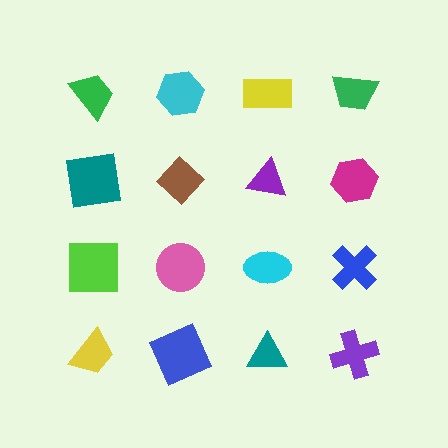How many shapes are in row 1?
4 shapes.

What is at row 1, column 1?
A green trapezoid.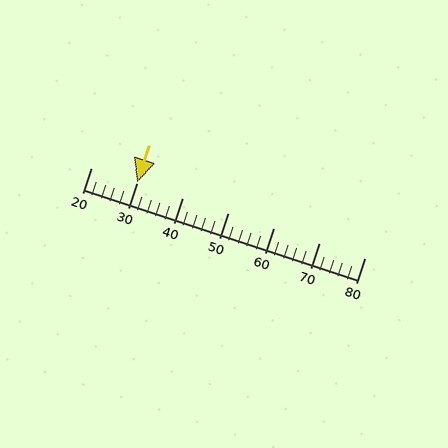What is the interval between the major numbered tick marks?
The major tick marks are spaced 10 units apart.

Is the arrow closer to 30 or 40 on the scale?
The arrow is closer to 30.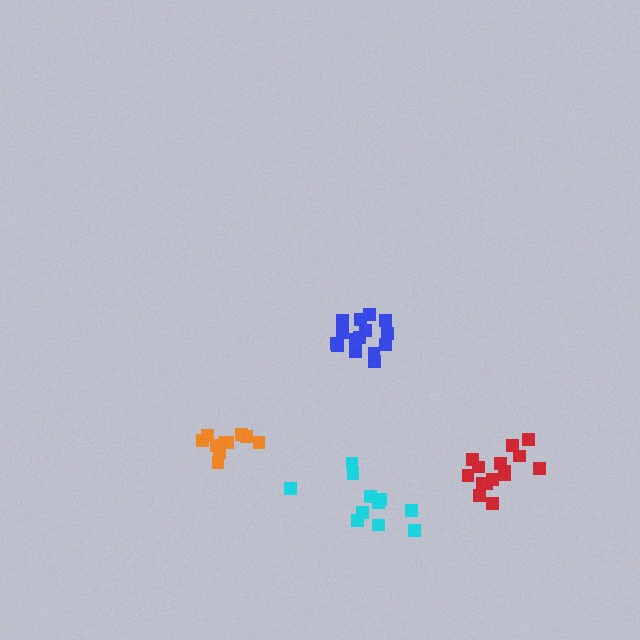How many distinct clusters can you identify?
There are 4 distinct clusters.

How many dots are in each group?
Group 1: 10 dots, Group 2: 15 dots, Group 3: 11 dots, Group 4: 15 dots (51 total).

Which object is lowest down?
The cyan cluster is bottommost.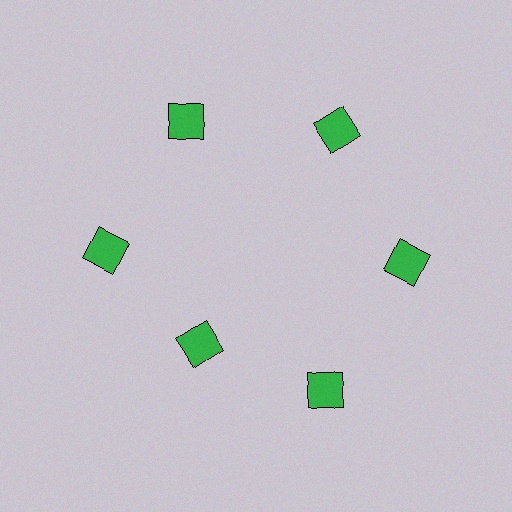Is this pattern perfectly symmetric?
No. The 6 green squares are arranged in a ring, but one element near the 7 o'clock position is pulled inward toward the center, breaking the 6-fold rotational symmetry.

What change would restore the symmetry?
The symmetry would be restored by moving it outward, back onto the ring so that all 6 squares sit at equal angles and equal distance from the center.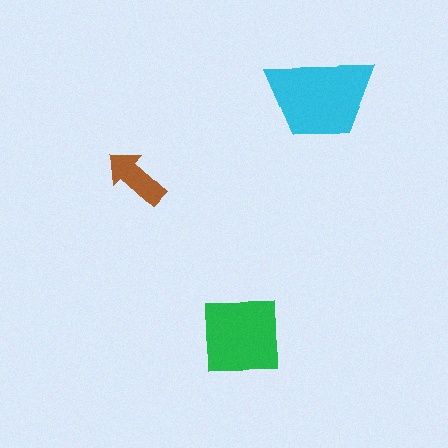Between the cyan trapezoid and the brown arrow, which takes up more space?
The cyan trapezoid.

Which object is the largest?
The cyan trapezoid.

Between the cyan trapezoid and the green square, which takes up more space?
The cyan trapezoid.